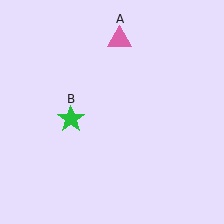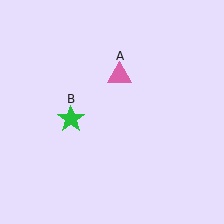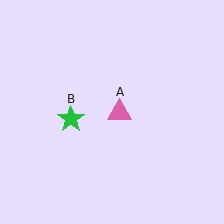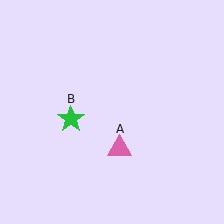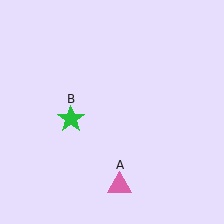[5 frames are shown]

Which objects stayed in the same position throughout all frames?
Green star (object B) remained stationary.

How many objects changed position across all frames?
1 object changed position: pink triangle (object A).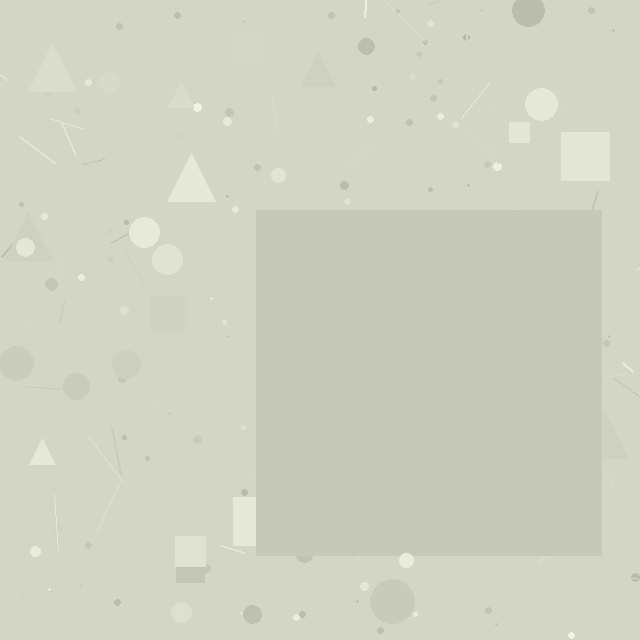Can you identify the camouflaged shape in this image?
The camouflaged shape is a square.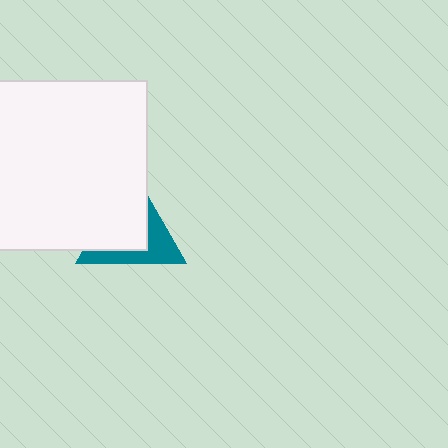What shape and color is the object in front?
The object in front is a white square.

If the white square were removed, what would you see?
You would see the complete teal triangle.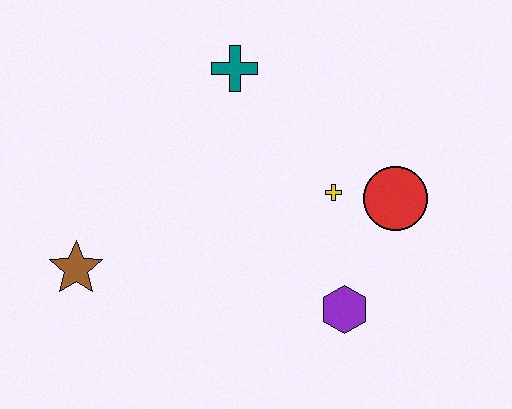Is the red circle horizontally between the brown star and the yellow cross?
No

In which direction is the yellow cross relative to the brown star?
The yellow cross is to the right of the brown star.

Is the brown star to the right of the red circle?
No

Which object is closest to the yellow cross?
The red circle is closest to the yellow cross.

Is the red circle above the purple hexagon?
Yes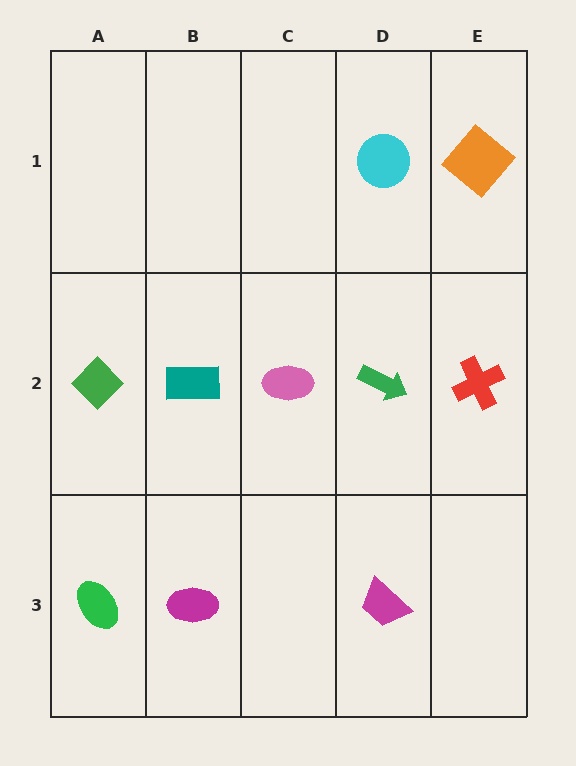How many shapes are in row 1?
2 shapes.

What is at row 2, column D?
A green arrow.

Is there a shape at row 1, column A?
No, that cell is empty.